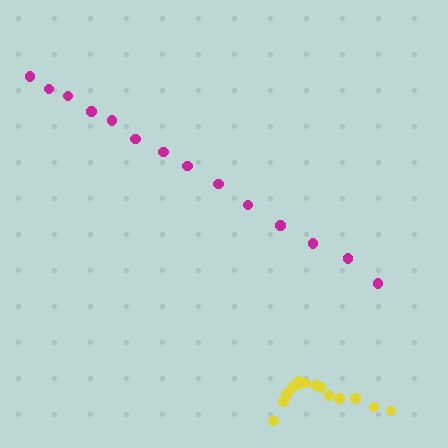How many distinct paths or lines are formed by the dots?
There are 2 distinct paths.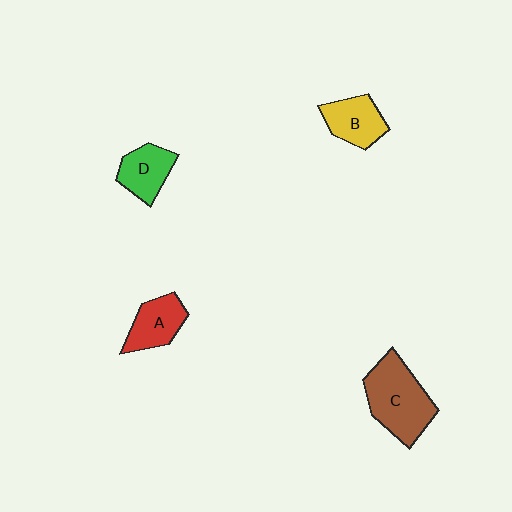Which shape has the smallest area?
Shape D (green).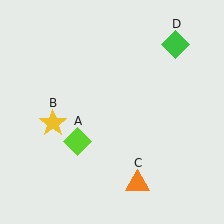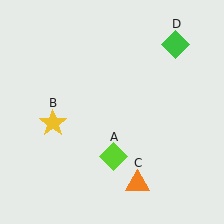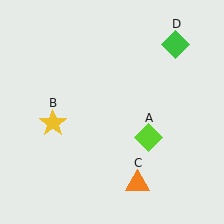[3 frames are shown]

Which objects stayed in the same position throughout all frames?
Yellow star (object B) and orange triangle (object C) and green diamond (object D) remained stationary.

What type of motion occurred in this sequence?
The lime diamond (object A) rotated counterclockwise around the center of the scene.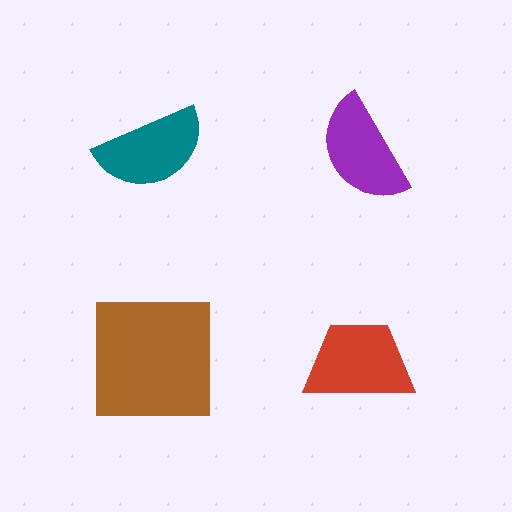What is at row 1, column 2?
A purple semicircle.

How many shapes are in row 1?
2 shapes.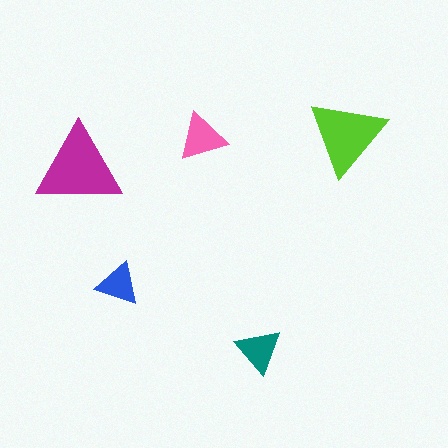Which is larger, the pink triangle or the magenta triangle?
The magenta one.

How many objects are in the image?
There are 5 objects in the image.